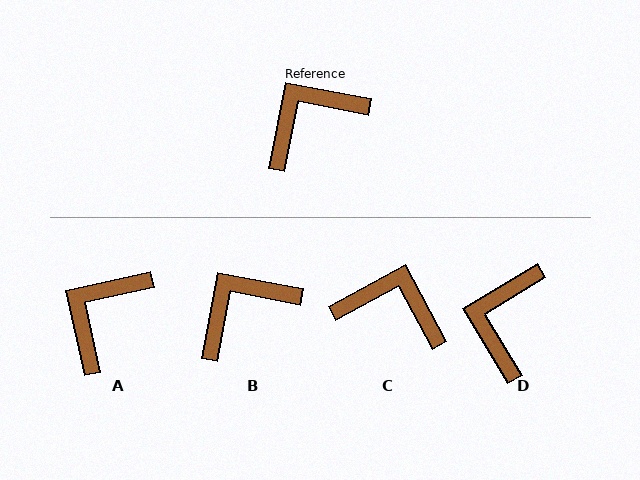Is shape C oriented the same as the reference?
No, it is off by about 50 degrees.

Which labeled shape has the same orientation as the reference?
B.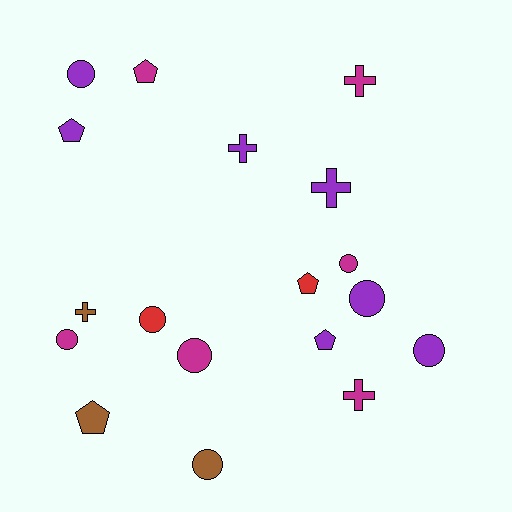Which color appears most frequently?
Purple, with 7 objects.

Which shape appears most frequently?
Circle, with 8 objects.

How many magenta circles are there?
There are 3 magenta circles.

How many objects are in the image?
There are 18 objects.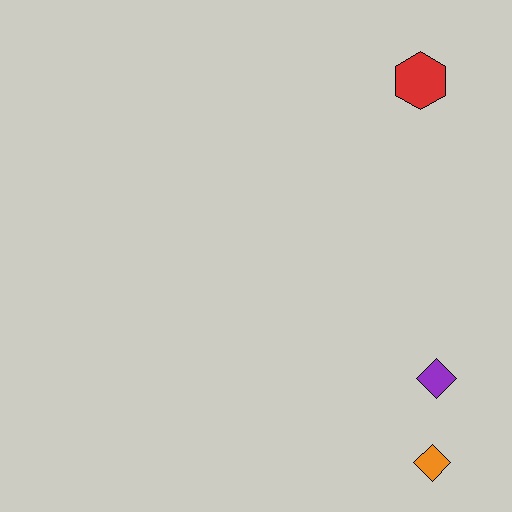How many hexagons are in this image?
There is 1 hexagon.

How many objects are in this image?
There are 3 objects.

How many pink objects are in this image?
There are no pink objects.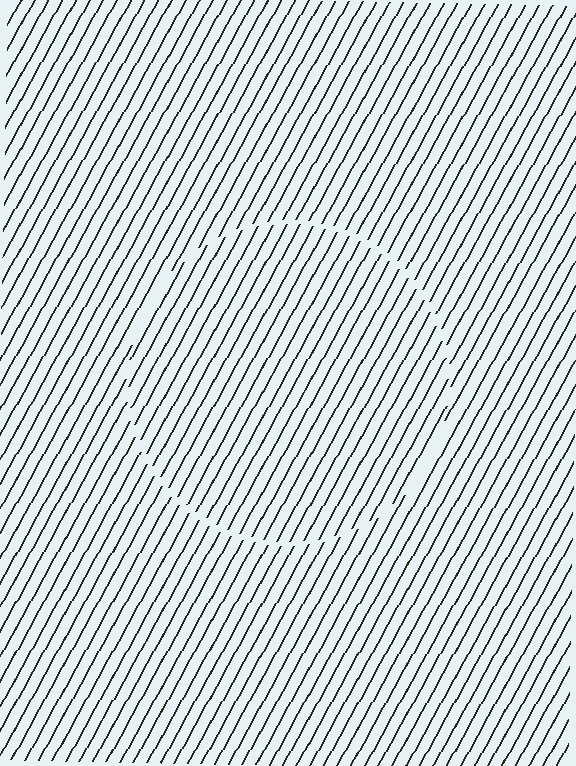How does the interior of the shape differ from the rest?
The interior of the shape contains the same grating, shifted by half a period — the contour is defined by the phase discontinuity where line-ends from the inner and outer gratings abut.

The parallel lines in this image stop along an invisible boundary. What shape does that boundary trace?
An illusory circle. The interior of the shape contains the same grating, shifted by half a period — the contour is defined by the phase discontinuity where line-ends from the inner and outer gratings abut.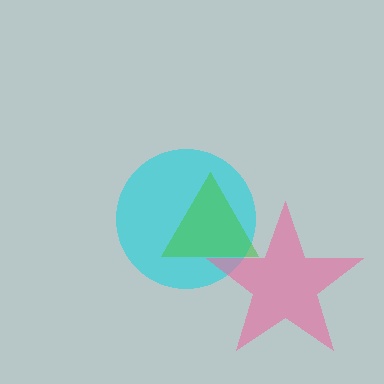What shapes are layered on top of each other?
The layered shapes are: a cyan circle, a pink star, a green triangle.